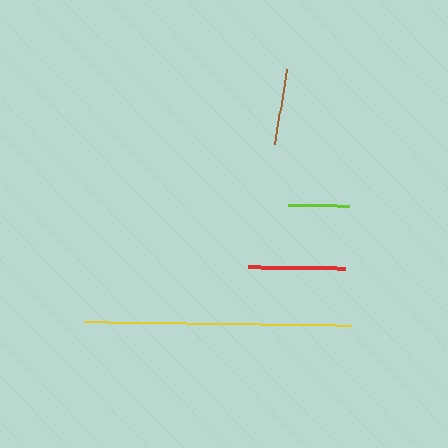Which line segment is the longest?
The yellow line is the longest at approximately 267 pixels.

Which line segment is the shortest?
The lime line is the shortest at approximately 61 pixels.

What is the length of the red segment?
The red segment is approximately 97 pixels long.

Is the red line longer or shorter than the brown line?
The red line is longer than the brown line.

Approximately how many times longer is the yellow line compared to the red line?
The yellow line is approximately 2.7 times the length of the red line.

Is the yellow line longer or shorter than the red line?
The yellow line is longer than the red line.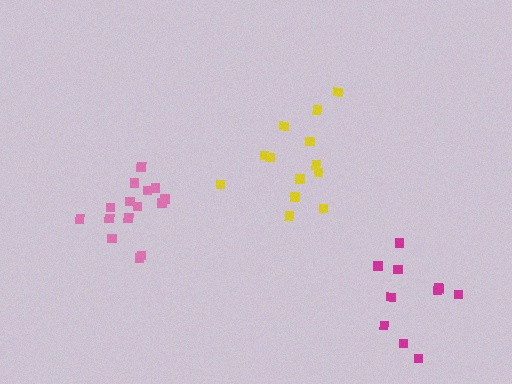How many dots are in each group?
Group 1: 15 dots, Group 2: 13 dots, Group 3: 10 dots (38 total).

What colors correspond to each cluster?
The clusters are colored: pink, yellow, magenta.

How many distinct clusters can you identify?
There are 3 distinct clusters.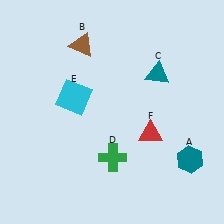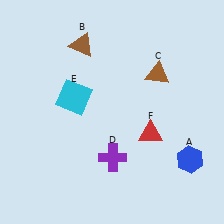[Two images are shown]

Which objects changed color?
A changed from teal to blue. C changed from teal to brown. D changed from green to purple.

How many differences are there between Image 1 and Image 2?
There are 3 differences between the two images.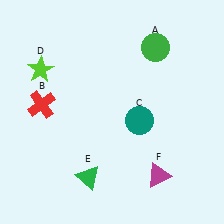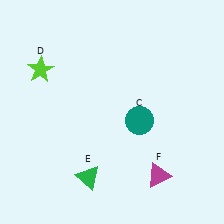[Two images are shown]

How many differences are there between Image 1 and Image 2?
There are 2 differences between the two images.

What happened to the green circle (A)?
The green circle (A) was removed in Image 2. It was in the top-right area of Image 1.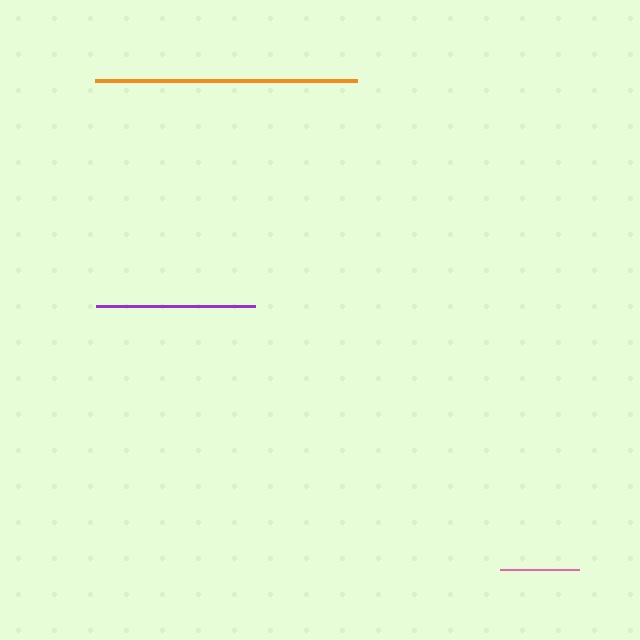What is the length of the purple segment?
The purple segment is approximately 159 pixels long.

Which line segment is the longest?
The orange line is the longest at approximately 262 pixels.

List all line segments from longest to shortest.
From longest to shortest: orange, purple, pink.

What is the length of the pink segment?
The pink segment is approximately 79 pixels long.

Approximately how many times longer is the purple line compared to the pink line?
The purple line is approximately 2.0 times the length of the pink line.